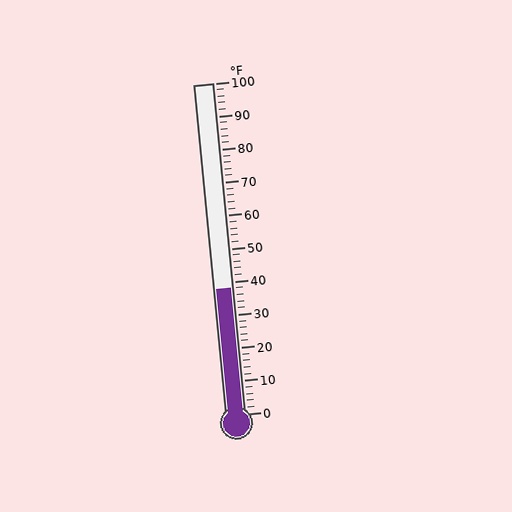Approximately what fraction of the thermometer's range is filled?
The thermometer is filled to approximately 40% of its range.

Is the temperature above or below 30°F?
The temperature is above 30°F.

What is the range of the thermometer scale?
The thermometer scale ranges from 0°F to 100°F.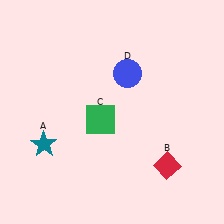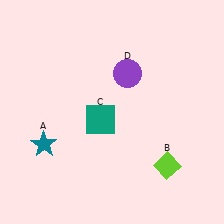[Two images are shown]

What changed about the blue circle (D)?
In Image 1, D is blue. In Image 2, it changed to purple.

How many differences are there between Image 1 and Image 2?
There are 3 differences between the two images.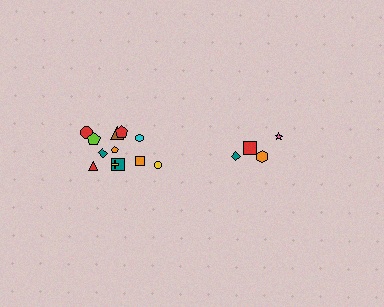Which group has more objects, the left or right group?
The left group.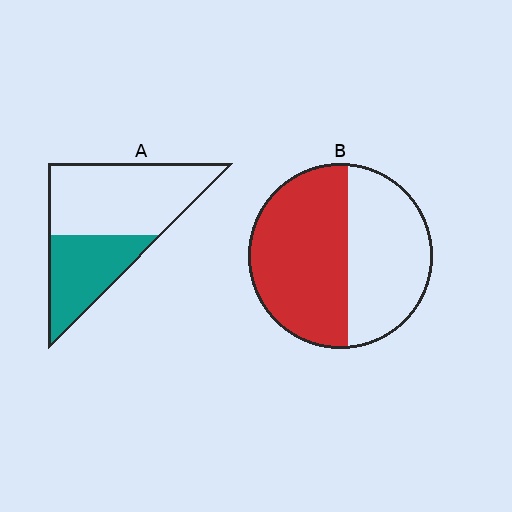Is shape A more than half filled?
No.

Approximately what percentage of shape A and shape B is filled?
A is approximately 40% and B is approximately 55%.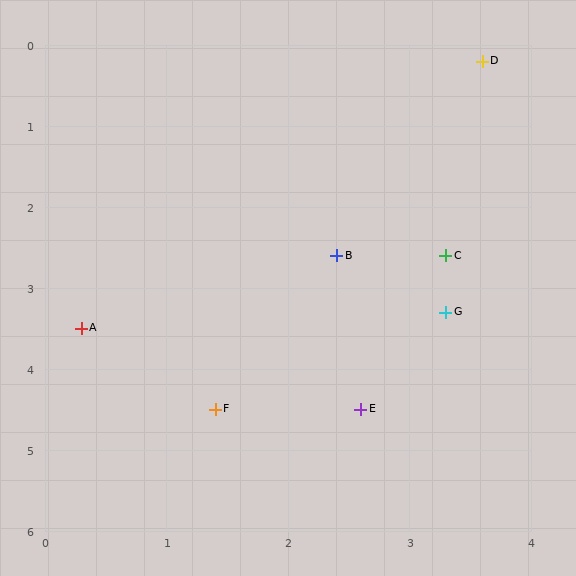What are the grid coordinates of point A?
Point A is at approximately (0.3, 3.5).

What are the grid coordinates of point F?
Point F is at approximately (1.4, 4.5).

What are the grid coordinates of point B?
Point B is at approximately (2.4, 2.6).